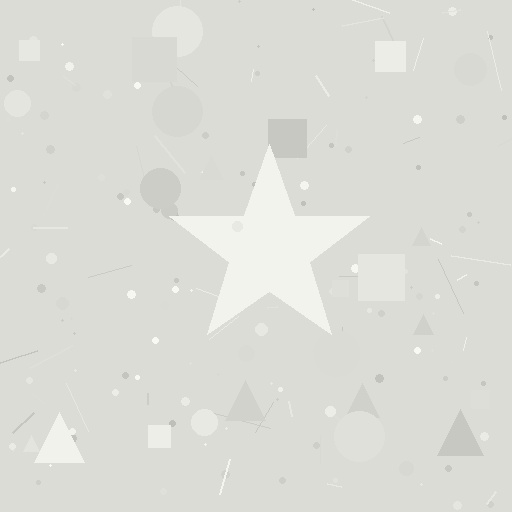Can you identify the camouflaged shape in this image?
The camouflaged shape is a star.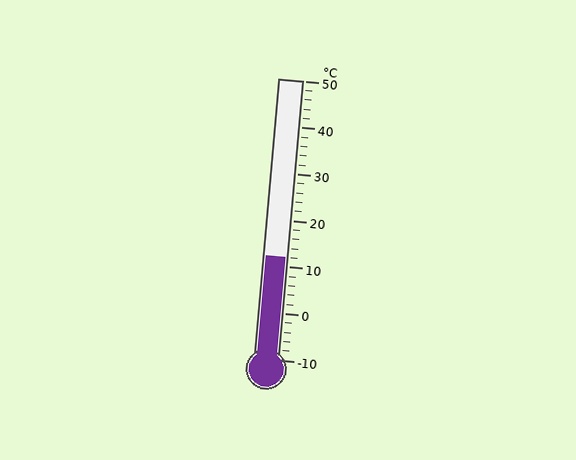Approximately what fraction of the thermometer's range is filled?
The thermometer is filled to approximately 35% of its range.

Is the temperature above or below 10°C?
The temperature is above 10°C.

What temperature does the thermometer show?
The thermometer shows approximately 12°C.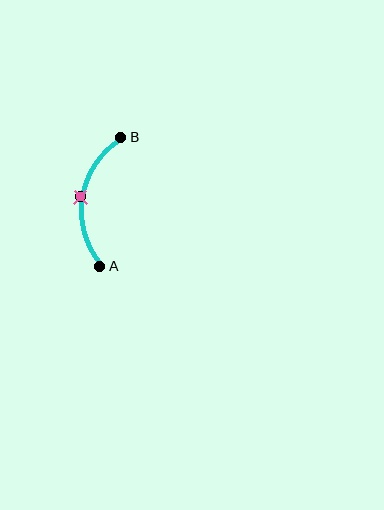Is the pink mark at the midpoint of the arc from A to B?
Yes. The pink mark lies on the arc at equal arc-length from both A and B — it is the arc midpoint.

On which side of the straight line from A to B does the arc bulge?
The arc bulges to the left of the straight line connecting A and B.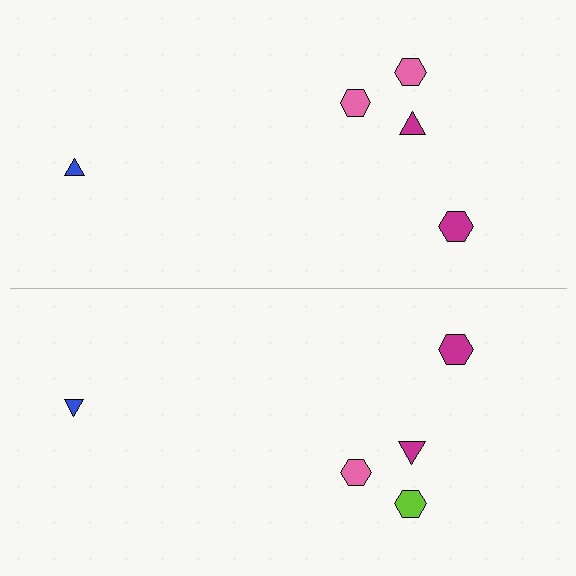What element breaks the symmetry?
The lime hexagon on the bottom side breaks the symmetry — its mirror counterpart is pink.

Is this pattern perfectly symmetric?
No, the pattern is not perfectly symmetric. The lime hexagon on the bottom side breaks the symmetry — its mirror counterpart is pink.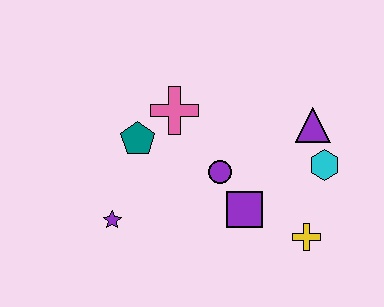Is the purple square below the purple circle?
Yes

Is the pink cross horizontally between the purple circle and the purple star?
Yes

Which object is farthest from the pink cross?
The yellow cross is farthest from the pink cross.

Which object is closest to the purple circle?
The purple square is closest to the purple circle.